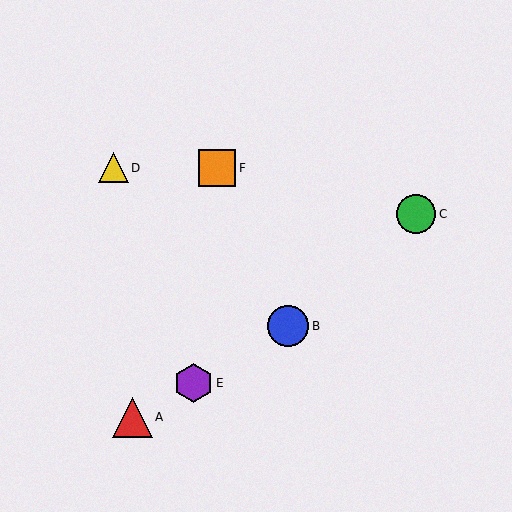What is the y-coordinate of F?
Object F is at y≈168.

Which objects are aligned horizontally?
Objects D, F are aligned horizontally.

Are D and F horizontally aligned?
Yes, both are at y≈168.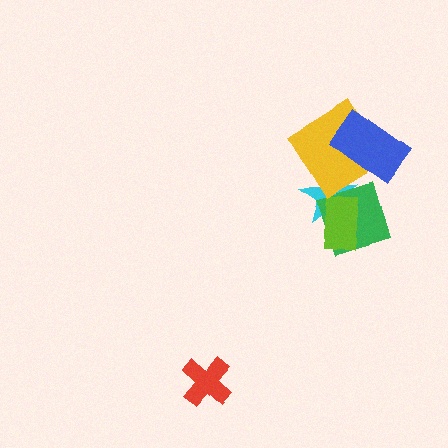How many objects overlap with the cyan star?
3 objects overlap with the cyan star.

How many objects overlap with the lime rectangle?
2 objects overlap with the lime rectangle.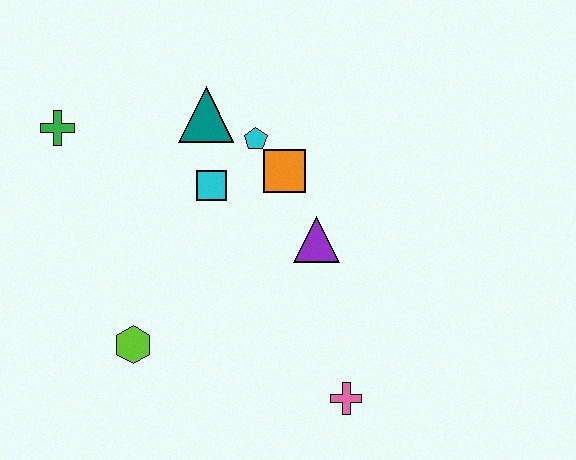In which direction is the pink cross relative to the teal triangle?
The pink cross is below the teal triangle.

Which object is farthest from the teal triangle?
The pink cross is farthest from the teal triangle.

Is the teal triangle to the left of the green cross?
No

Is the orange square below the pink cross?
No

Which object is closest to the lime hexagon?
The cyan square is closest to the lime hexagon.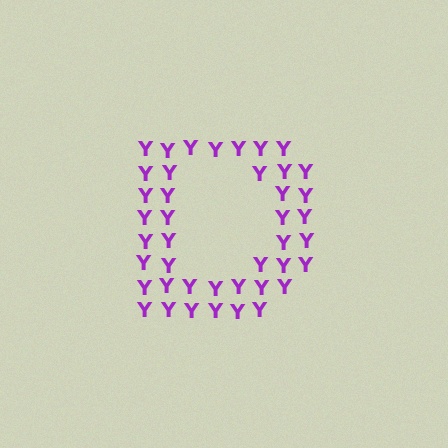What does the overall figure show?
The overall figure shows the letter D.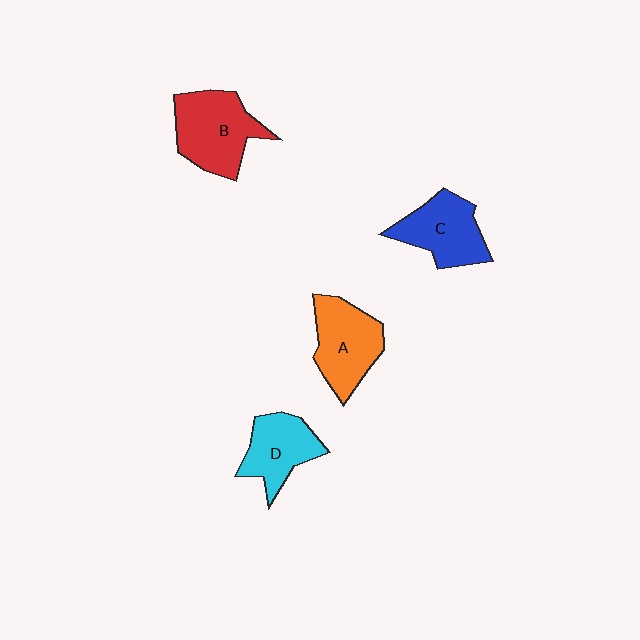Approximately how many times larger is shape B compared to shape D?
Approximately 1.3 times.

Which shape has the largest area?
Shape B (red).